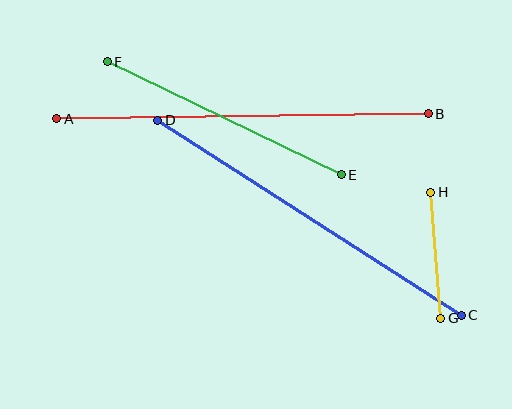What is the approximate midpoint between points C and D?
The midpoint is at approximately (310, 218) pixels.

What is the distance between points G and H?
The distance is approximately 126 pixels.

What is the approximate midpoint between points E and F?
The midpoint is at approximately (224, 118) pixels.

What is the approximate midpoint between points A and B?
The midpoint is at approximately (242, 116) pixels.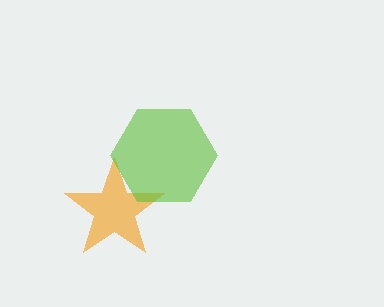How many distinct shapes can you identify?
There are 2 distinct shapes: an orange star, a lime hexagon.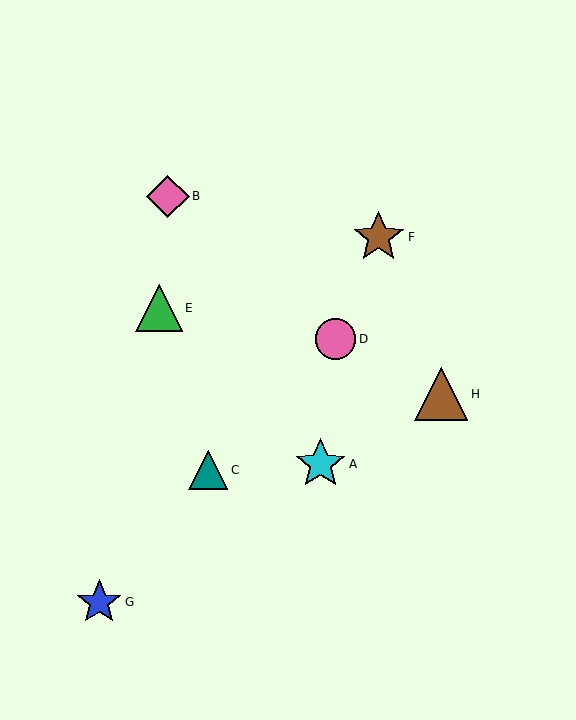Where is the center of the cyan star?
The center of the cyan star is at (321, 464).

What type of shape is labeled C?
Shape C is a teal triangle.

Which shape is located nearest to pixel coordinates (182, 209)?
The pink diamond (labeled B) at (168, 196) is nearest to that location.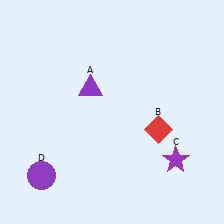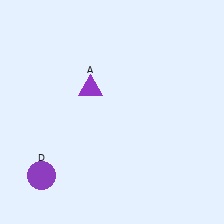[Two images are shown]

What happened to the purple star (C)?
The purple star (C) was removed in Image 2. It was in the bottom-right area of Image 1.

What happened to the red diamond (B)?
The red diamond (B) was removed in Image 2. It was in the bottom-right area of Image 1.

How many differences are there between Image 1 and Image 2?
There are 2 differences between the two images.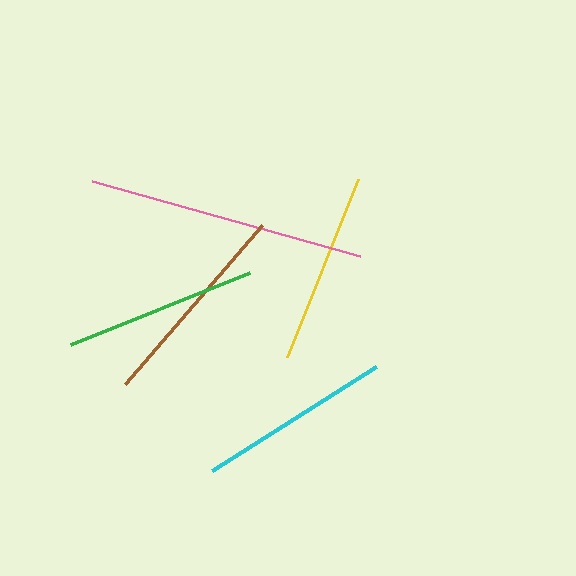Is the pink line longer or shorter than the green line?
The pink line is longer than the green line.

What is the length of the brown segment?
The brown segment is approximately 210 pixels long.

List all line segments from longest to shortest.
From longest to shortest: pink, brown, cyan, green, yellow.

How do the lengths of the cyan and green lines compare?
The cyan and green lines are approximately the same length.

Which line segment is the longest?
The pink line is the longest at approximately 278 pixels.